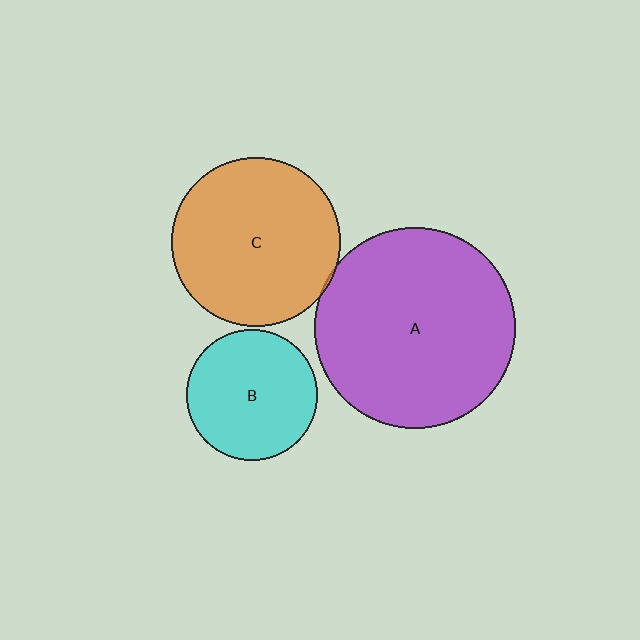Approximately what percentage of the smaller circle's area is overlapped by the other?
Approximately 5%.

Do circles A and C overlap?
Yes.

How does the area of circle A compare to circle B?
Approximately 2.4 times.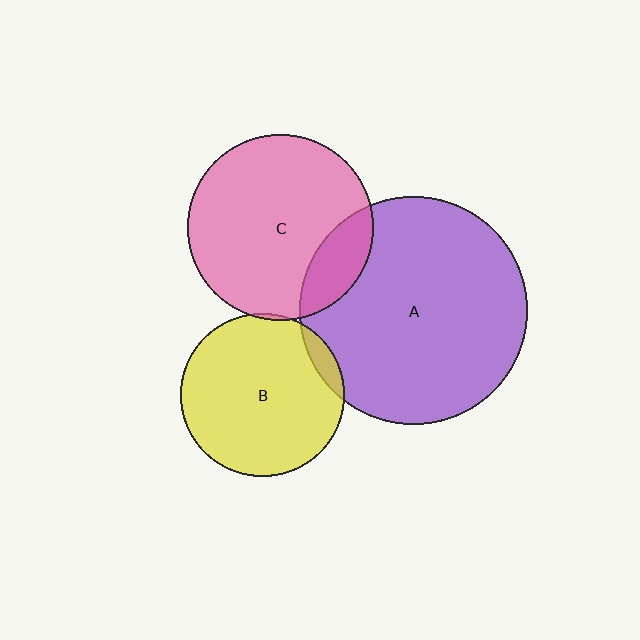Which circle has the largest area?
Circle A (purple).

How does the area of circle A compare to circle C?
Approximately 1.5 times.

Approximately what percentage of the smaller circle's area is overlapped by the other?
Approximately 5%.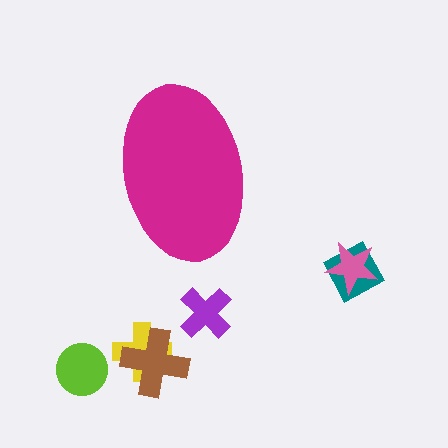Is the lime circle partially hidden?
No, the lime circle is fully visible.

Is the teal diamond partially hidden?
No, the teal diamond is fully visible.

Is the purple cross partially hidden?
No, the purple cross is fully visible.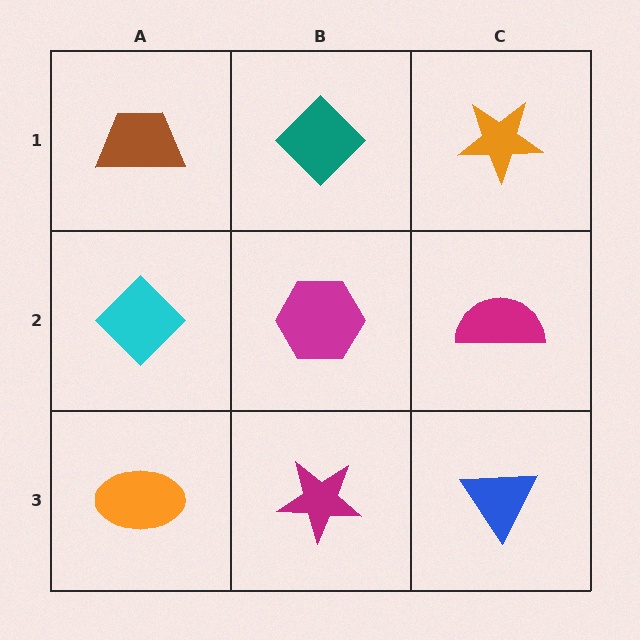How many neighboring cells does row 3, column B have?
3.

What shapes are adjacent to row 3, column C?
A magenta semicircle (row 2, column C), a magenta star (row 3, column B).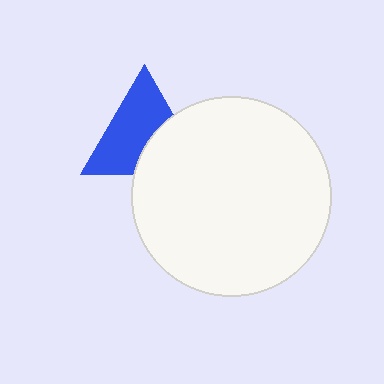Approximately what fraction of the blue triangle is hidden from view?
Roughly 37% of the blue triangle is hidden behind the white circle.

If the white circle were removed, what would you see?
You would see the complete blue triangle.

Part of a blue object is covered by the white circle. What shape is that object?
It is a triangle.